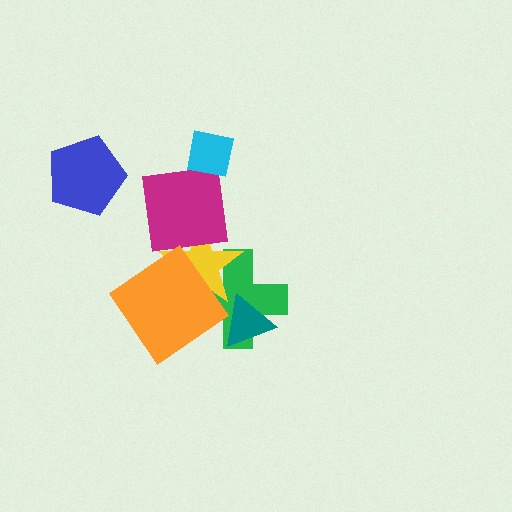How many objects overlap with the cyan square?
0 objects overlap with the cyan square.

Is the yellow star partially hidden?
Yes, it is partially covered by another shape.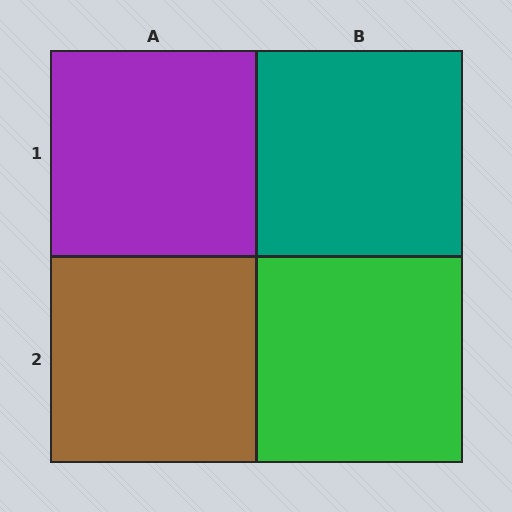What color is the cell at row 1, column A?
Purple.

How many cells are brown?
1 cell is brown.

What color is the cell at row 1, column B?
Teal.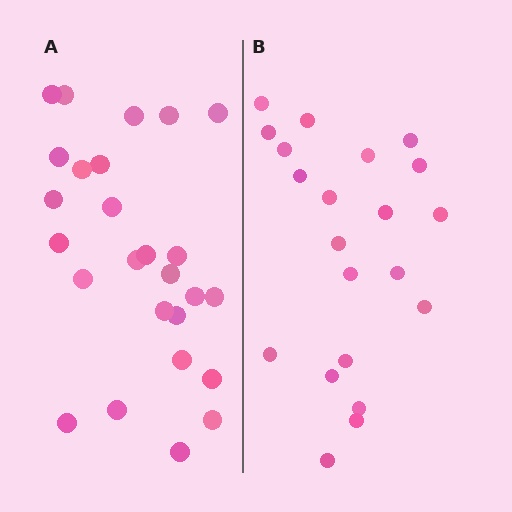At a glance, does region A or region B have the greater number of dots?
Region A (the left region) has more dots.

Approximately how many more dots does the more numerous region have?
Region A has about 5 more dots than region B.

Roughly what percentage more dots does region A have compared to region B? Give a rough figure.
About 25% more.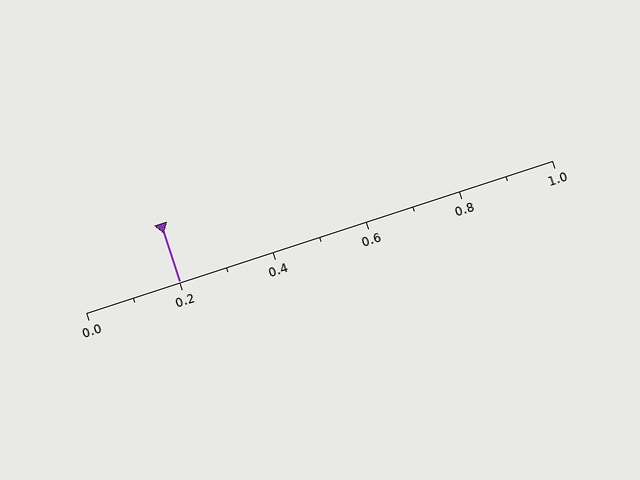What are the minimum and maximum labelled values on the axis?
The axis runs from 0.0 to 1.0.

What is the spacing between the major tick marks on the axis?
The major ticks are spaced 0.2 apart.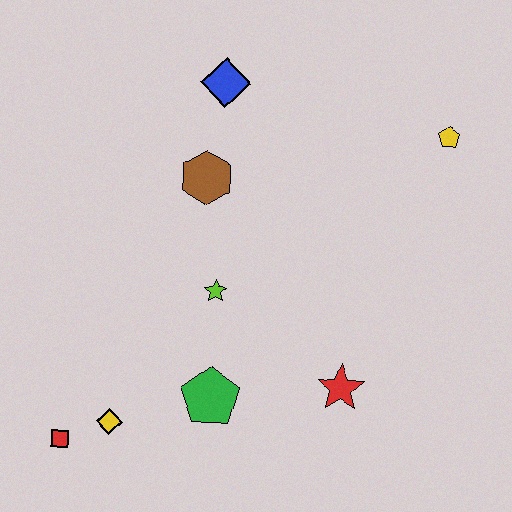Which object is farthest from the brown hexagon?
The red square is farthest from the brown hexagon.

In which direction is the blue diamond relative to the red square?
The blue diamond is above the red square.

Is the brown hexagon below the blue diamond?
Yes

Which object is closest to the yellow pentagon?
The blue diamond is closest to the yellow pentagon.